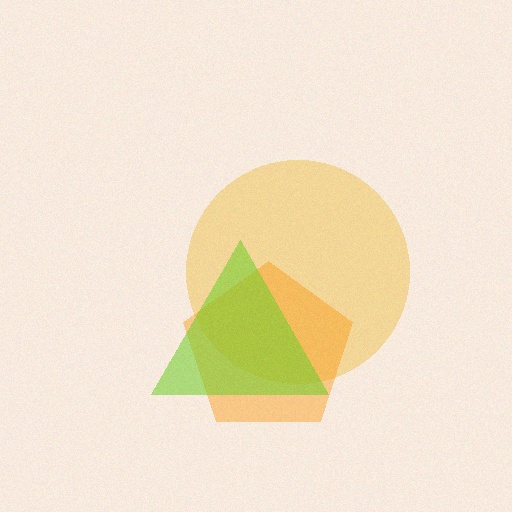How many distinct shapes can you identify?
There are 3 distinct shapes: a yellow circle, an orange pentagon, a lime triangle.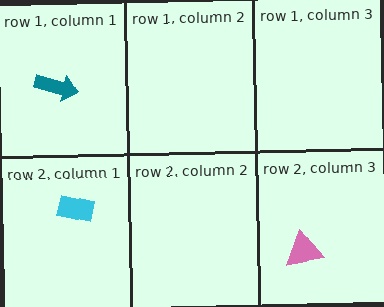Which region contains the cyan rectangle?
The row 2, column 1 region.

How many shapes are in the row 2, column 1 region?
1.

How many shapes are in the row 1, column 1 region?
1.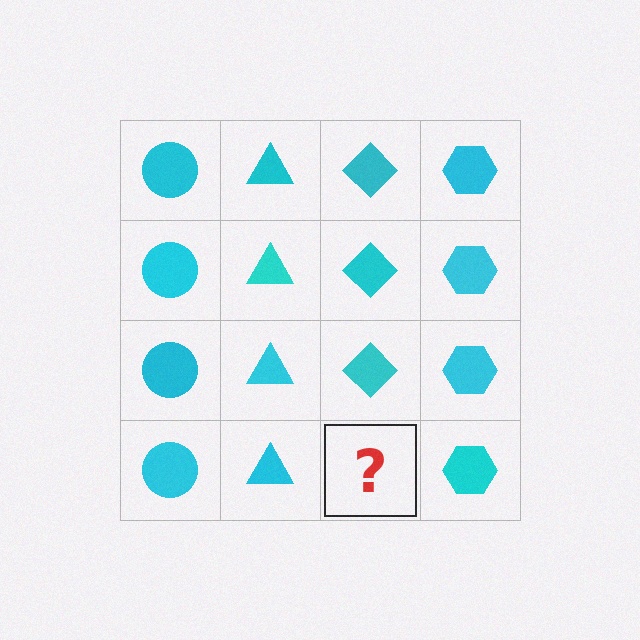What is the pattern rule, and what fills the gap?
The rule is that each column has a consistent shape. The gap should be filled with a cyan diamond.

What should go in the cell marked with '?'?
The missing cell should contain a cyan diamond.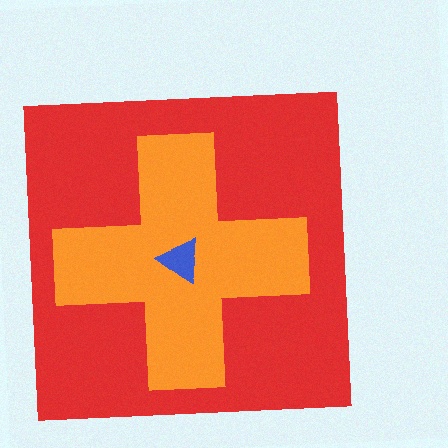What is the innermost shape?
The blue triangle.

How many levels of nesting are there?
3.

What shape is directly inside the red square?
The orange cross.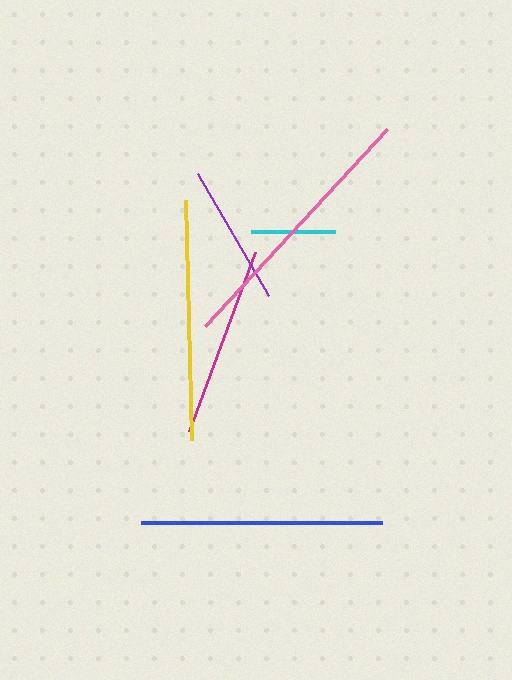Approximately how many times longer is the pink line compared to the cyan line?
The pink line is approximately 3.2 times the length of the cyan line.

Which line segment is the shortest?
The cyan line is the shortest at approximately 84 pixels.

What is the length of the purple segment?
The purple segment is approximately 142 pixels long.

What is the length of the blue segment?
The blue segment is approximately 241 pixels long.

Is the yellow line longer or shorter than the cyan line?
The yellow line is longer than the cyan line.